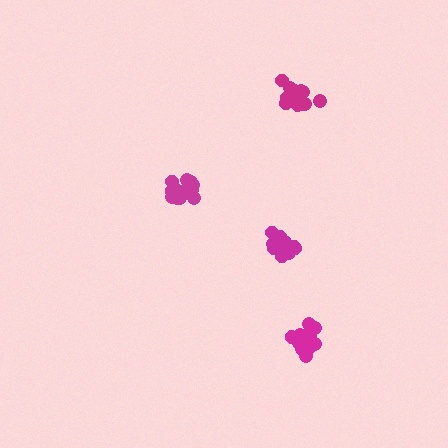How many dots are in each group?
Group 1: 15 dots, Group 2: 17 dots, Group 3: 17 dots, Group 4: 16 dots (65 total).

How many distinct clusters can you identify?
There are 4 distinct clusters.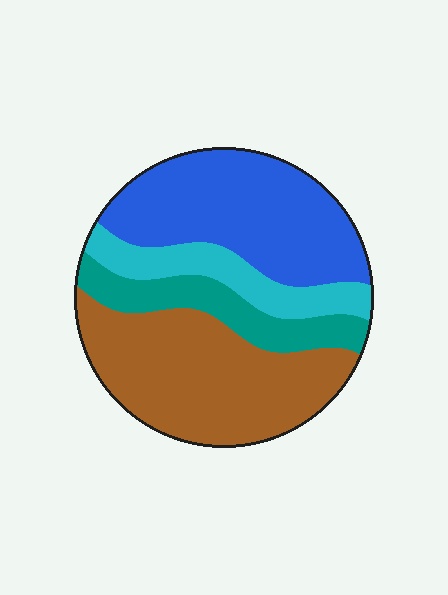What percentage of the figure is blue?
Blue takes up between a third and a half of the figure.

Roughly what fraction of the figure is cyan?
Cyan takes up less than a sixth of the figure.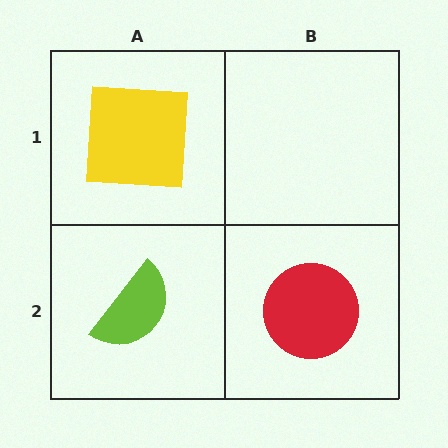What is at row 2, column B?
A red circle.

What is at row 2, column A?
A lime semicircle.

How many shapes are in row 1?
1 shape.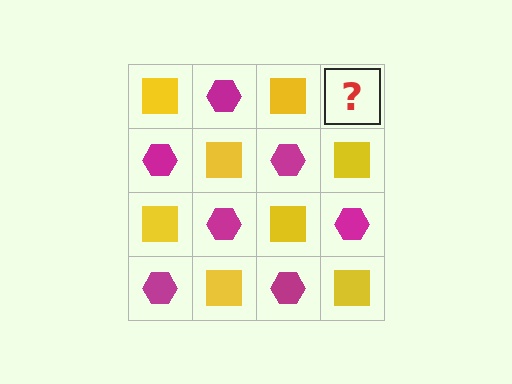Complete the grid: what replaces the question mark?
The question mark should be replaced with a magenta hexagon.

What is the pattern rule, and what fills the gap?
The rule is that it alternates yellow square and magenta hexagon in a checkerboard pattern. The gap should be filled with a magenta hexagon.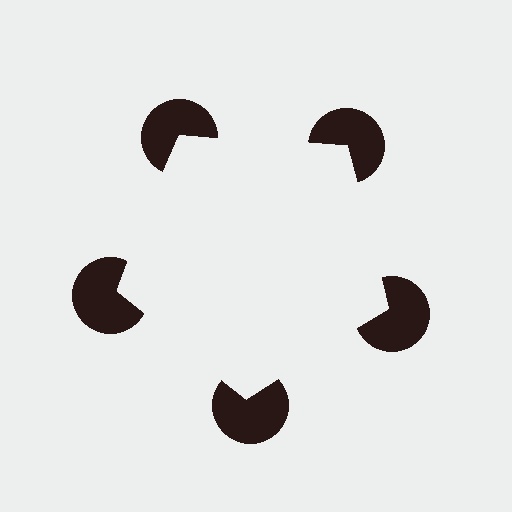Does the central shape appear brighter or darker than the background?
It typically appears slightly brighter than the background, even though no actual brightness change is drawn.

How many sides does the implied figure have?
5 sides.